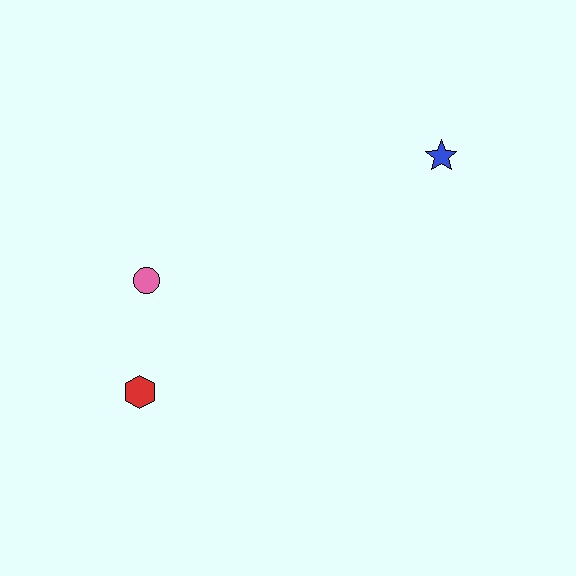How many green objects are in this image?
There are no green objects.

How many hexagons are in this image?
There is 1 hexagon.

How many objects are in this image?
There are 3 objects.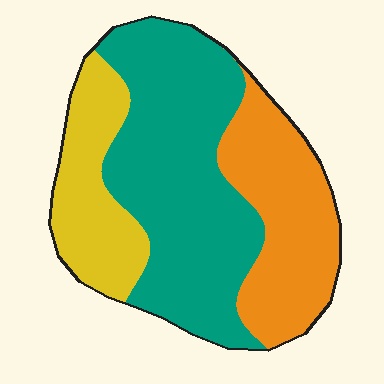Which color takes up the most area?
Teal, at roughly 50%.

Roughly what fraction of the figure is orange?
Orange takes up about one quarter (1/4) of the figure.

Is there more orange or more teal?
Teal.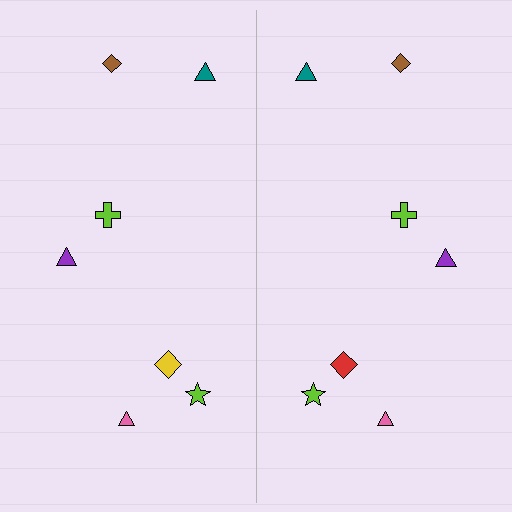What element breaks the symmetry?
The red diamond on the right side breaks the symmetry — its mirror counterpart is yellow.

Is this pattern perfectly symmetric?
No, the pattern is not perfectly symmetric. The red diamond on the right side breaks the symmetry — its mirror counterpart is yellow.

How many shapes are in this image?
There are 14 shapes in this image.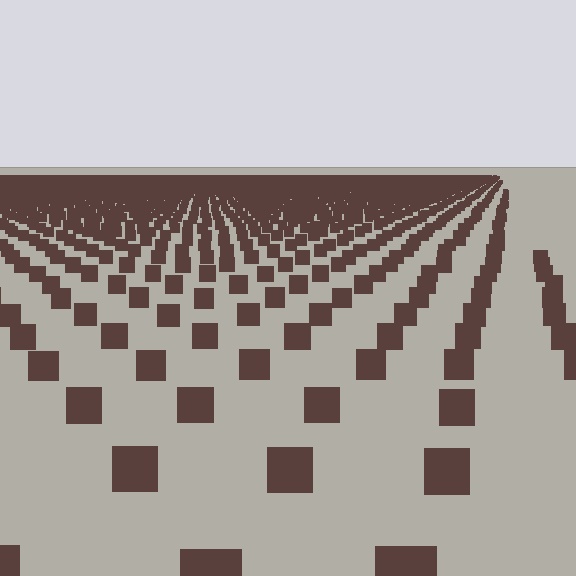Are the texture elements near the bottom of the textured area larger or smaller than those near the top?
Larger. Near the bottom, elements are closer to the viewer and appear at a bigger on-screen size.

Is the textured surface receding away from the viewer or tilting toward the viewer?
The surface is receding away from the viewer. Texture elements get smaller and denser toward the top.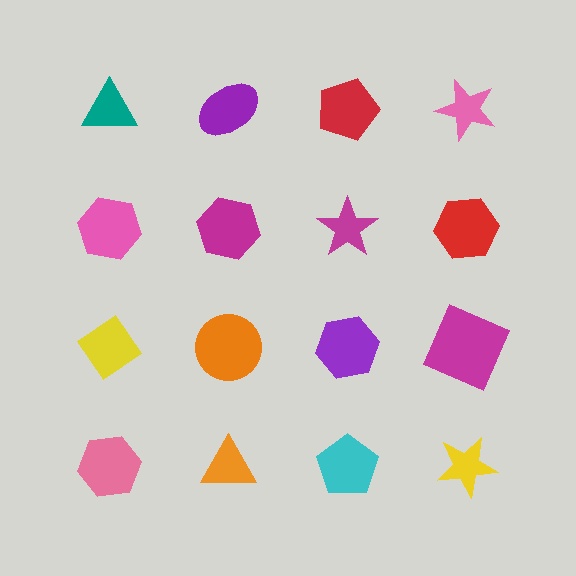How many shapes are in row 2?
4 shapes.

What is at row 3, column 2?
An orange circle.